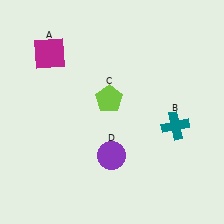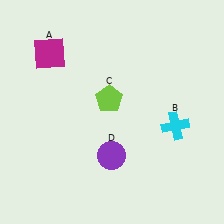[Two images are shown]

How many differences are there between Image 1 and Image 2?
There is 1 difference between the two images.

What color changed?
The cross (B) changed from teal in Image 1 to cyan in Image 2.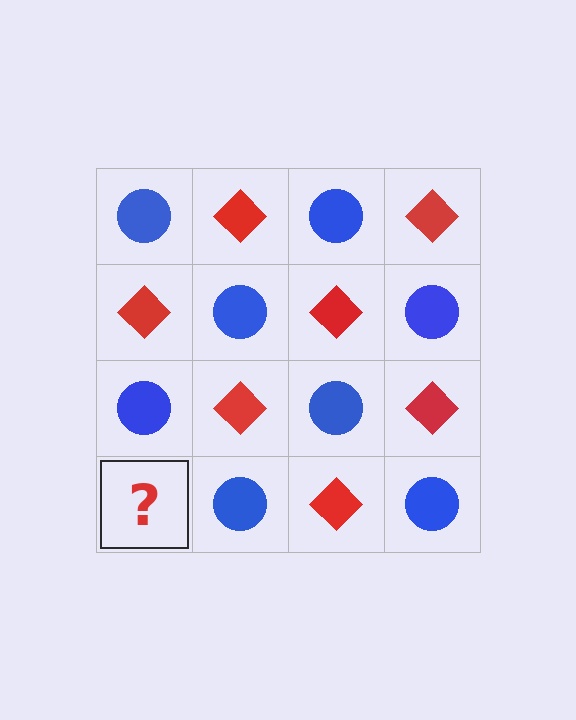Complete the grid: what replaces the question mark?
The question mark should be replaced with a red diamond.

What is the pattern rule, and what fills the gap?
The rule is that it alternates blue circle and red diamond in a checkerboard pattern. The gap should be filled with a red diamond.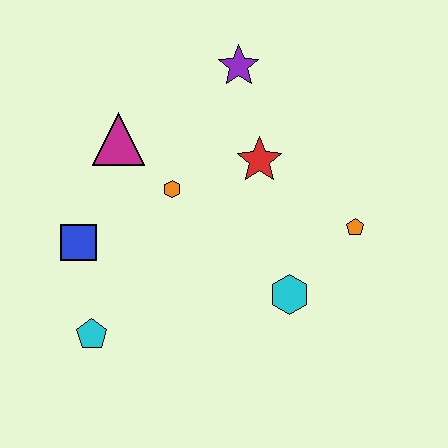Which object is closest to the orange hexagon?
The magenta triangle is closest to the orange hexagon.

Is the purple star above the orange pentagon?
Yes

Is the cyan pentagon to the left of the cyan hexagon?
Yes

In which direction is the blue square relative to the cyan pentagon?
The blue square is above the cyan pentagon.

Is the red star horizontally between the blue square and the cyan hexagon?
Yes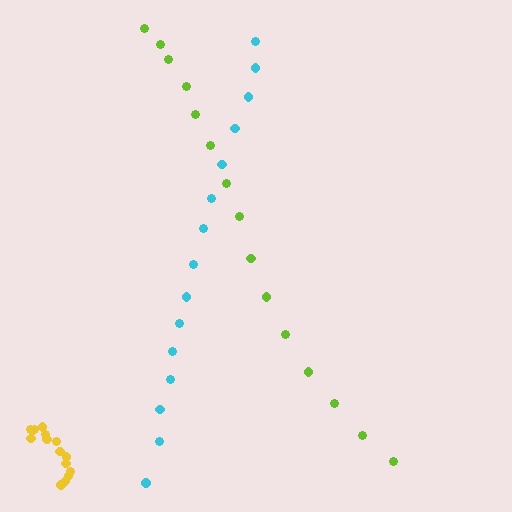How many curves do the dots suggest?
There are 3 distinct paths.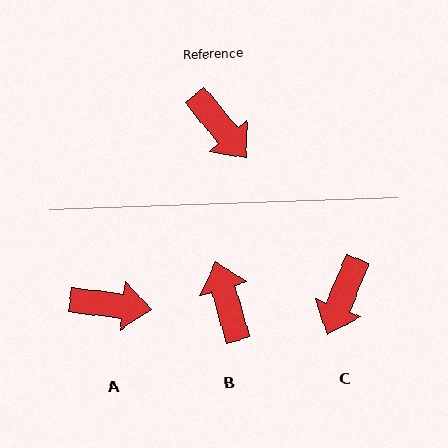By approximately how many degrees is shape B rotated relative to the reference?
Approximately 157 degrees counter-clockwise.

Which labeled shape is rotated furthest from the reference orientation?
B, about 157 degrees away.